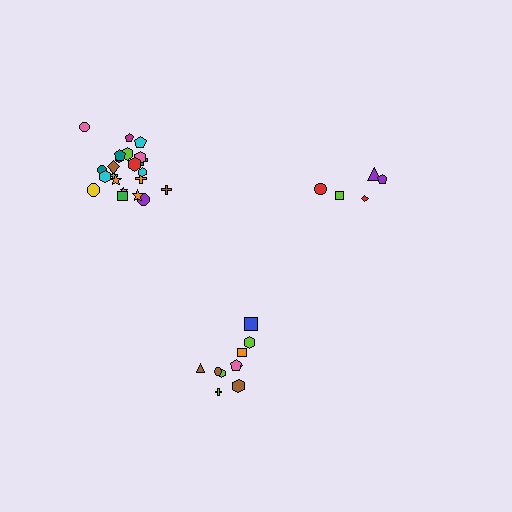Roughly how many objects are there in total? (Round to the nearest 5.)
Roughly 35 objects in total.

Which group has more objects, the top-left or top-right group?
The top-left group.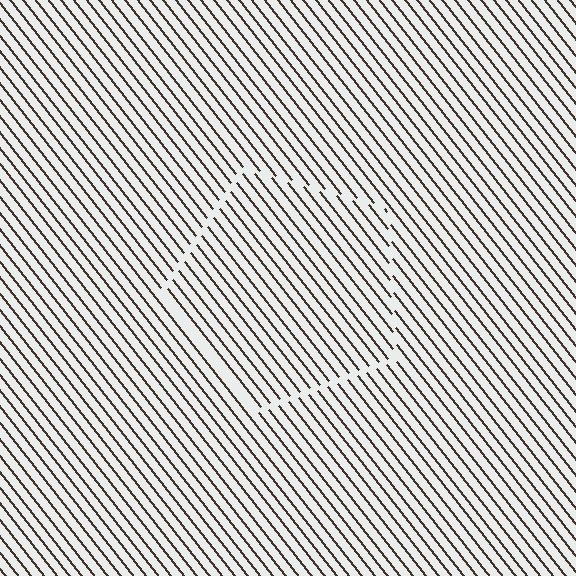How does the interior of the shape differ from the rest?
The interior of the shape contains the same grating, shifted by half a period — the contour is defined by the phase discontinuity where line-ends from the inner and outer gratings abut.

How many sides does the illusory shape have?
5 sides — the line-ends trace a pentagon.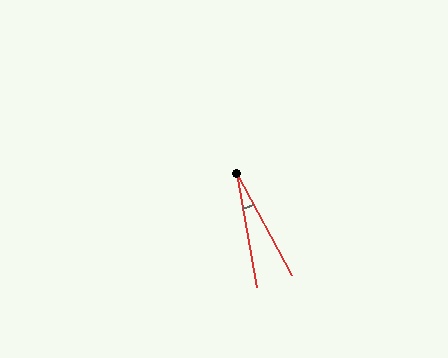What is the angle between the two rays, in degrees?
Approximately 18 degrees.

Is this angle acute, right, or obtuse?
It is acute.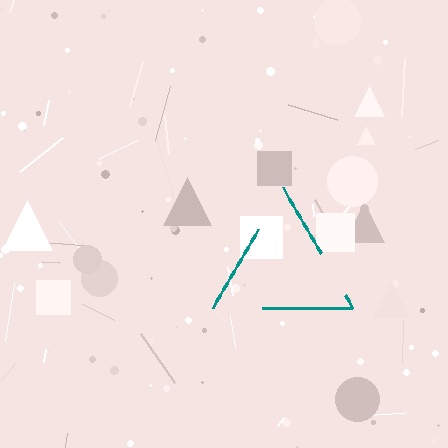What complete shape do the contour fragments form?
The contour fragments form a triangle.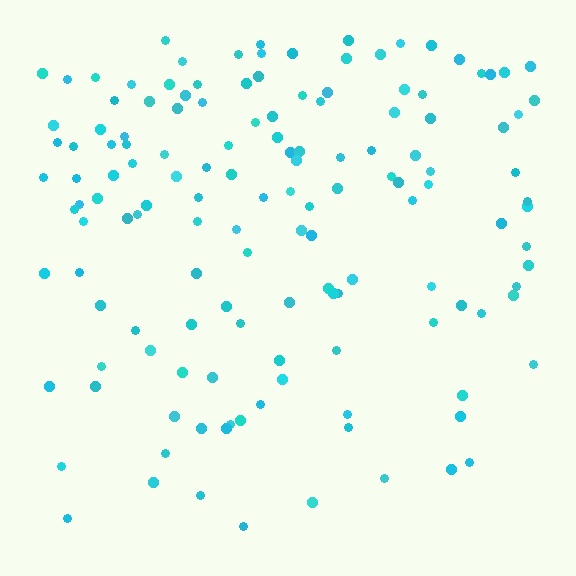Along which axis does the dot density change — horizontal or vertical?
Vertical.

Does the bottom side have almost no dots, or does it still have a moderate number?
Still a moderate number, just noticeably fewer than the top.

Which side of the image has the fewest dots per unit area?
The bottom.